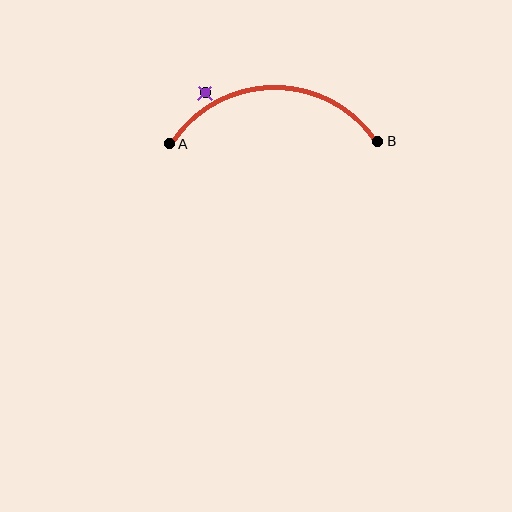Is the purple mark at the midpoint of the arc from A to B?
No — the purple mark does not lie on the arc at all. It sits slightly outside the curve.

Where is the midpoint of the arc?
The arc midpoint is the point on the curve farthest from the straight line joining A and B. It sits above that line.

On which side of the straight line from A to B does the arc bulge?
The arc bulges above the straight line connecting A and B.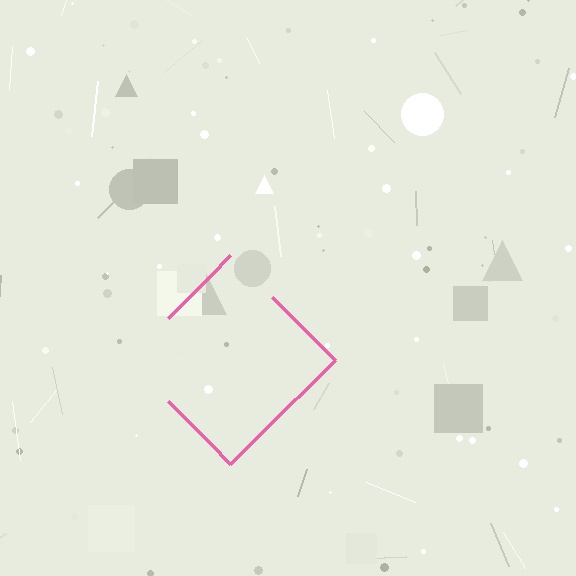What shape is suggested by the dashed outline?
The dashed outline suggests a diamond.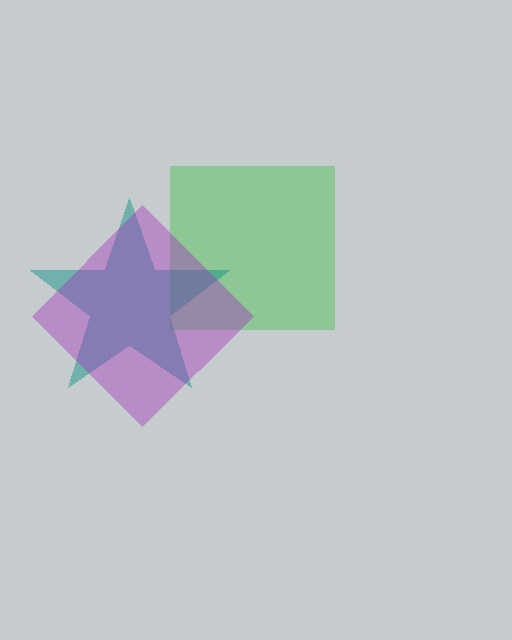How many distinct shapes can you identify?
There are 3 distinct shapes: a green square, a teal star, a purple diamond.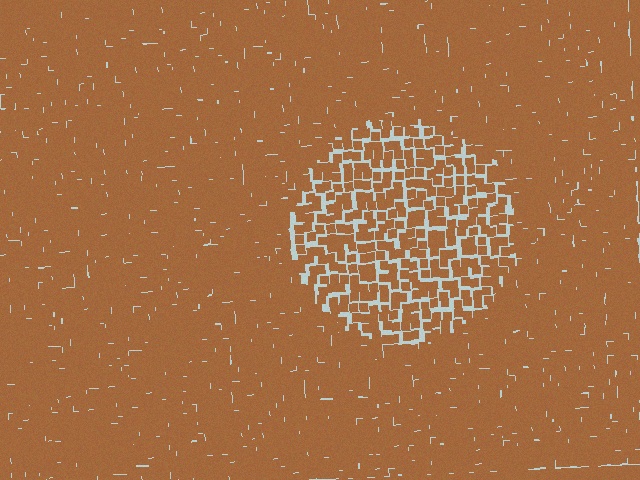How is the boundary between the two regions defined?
The boundary is defined by a change in element density (approximately 2.0x ratio). All elements are the same color, size, and shape.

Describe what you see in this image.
The image contains small brown elements arranged at two different densities. A circle-shaped region is visible where the elements are less densely packed than the surrounding area.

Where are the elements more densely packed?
The elements are more densely packed outside the circle boundary.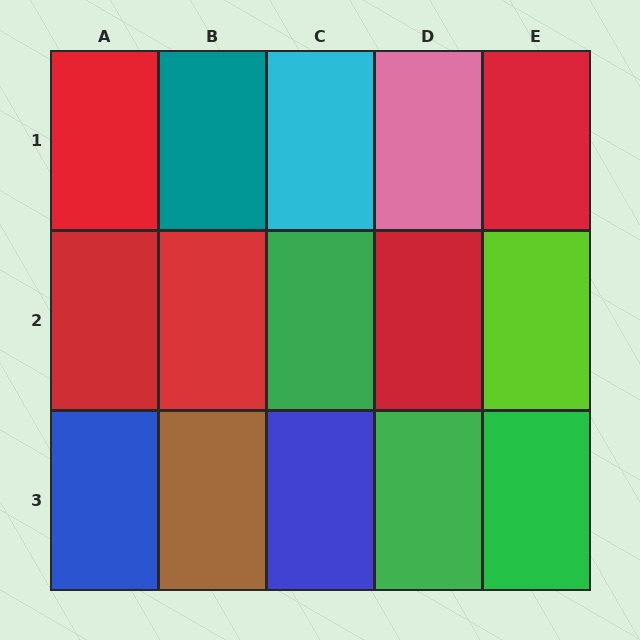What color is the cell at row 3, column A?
Blue.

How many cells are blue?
2 cells are blue.